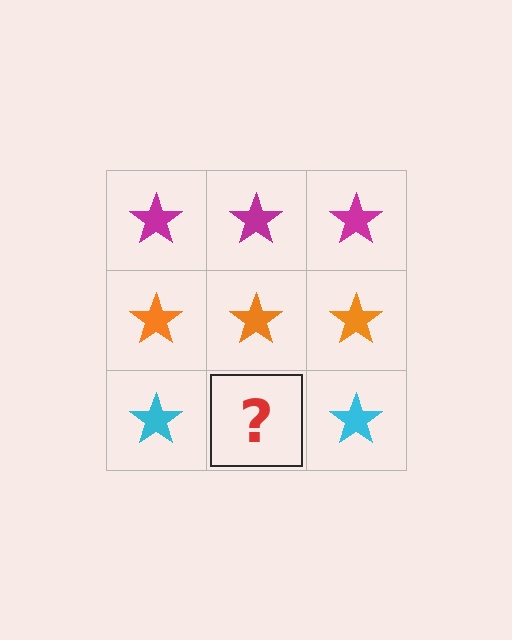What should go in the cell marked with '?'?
The missing cell should contain a cyan star.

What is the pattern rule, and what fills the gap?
The rule is that each row has a consistent color. The gap should be filled with a cyan star.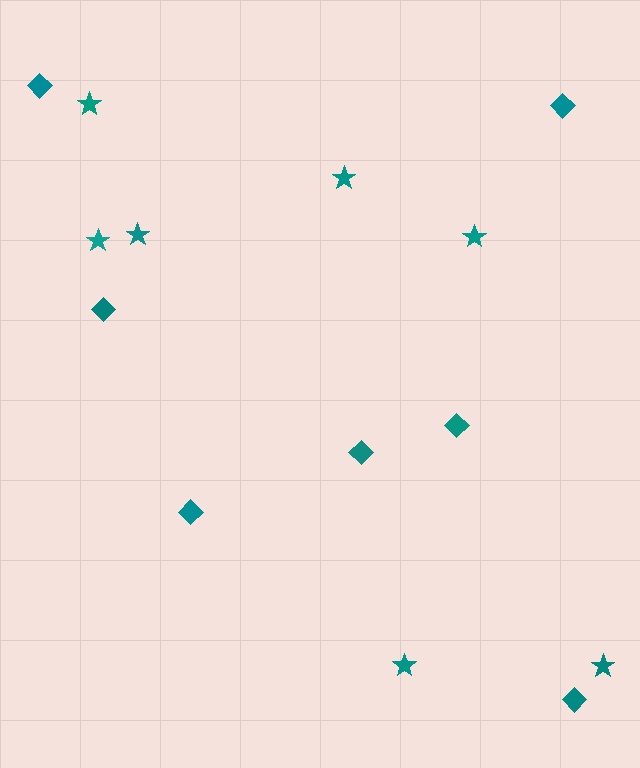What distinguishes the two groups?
There are 2 groups: one group of diamonds (7) and one group of stars (7).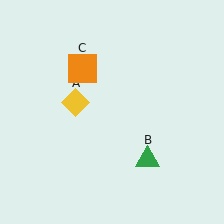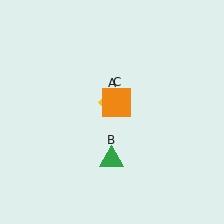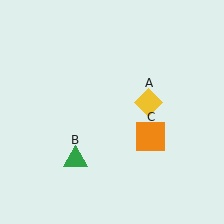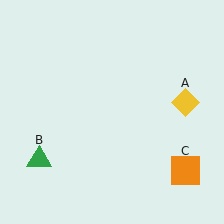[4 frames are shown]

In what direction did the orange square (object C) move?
The orange square (object C) moved down and to the right.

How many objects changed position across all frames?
3 objects changed position: yellow diamond (object A), green triangle (object B), orange square (object C).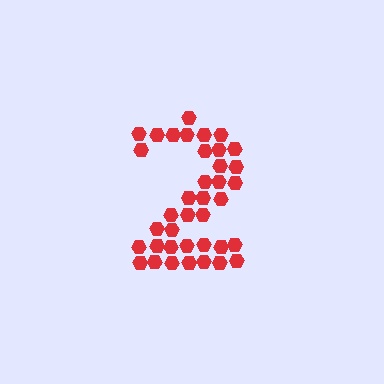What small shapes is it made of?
It is made of small hexagons.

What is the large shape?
The large shape is the digit 2.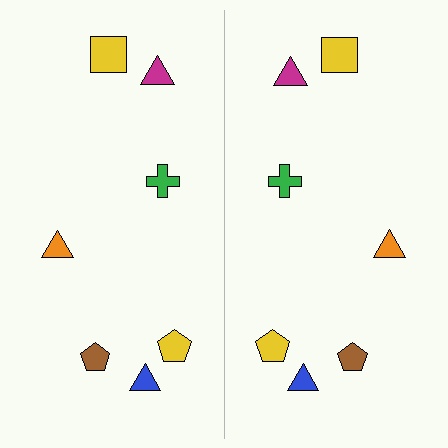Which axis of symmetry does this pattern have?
The pattern has a vertical axis of symmetry running through the center of the image.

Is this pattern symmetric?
Yes, this pattern has bilateral (reflection) symmetry.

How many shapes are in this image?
There are 14 shapes in this image.